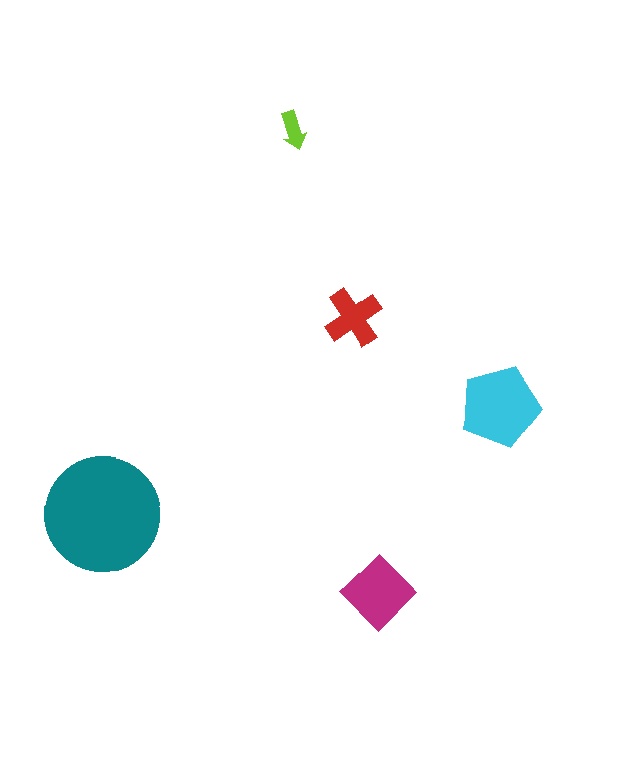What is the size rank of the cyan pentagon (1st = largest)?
2nd.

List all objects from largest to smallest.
The teal circle, the cyan pentagon, the magenta diamond, the red cross, the lime arrow.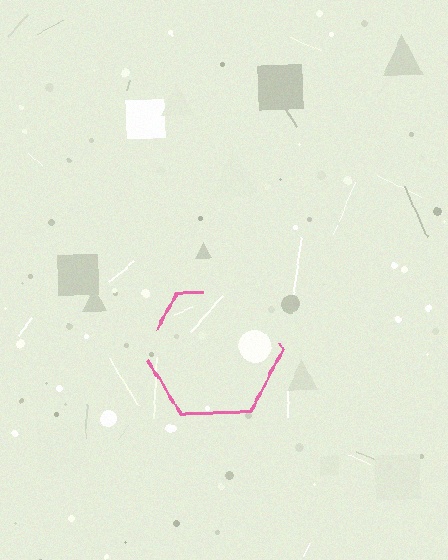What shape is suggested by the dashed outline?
The dashed outline suggests a hexagon.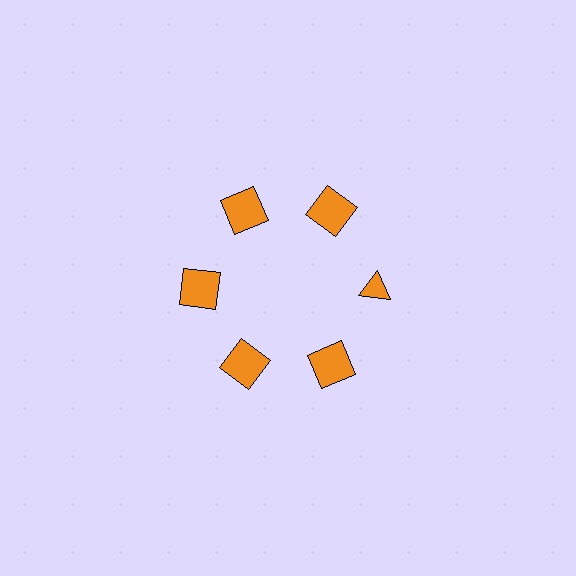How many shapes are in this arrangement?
There are 6 shapes arranged in a ring pattern.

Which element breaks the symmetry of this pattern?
The orange triangle at roughly the 3 o'clock position breaks the symmetry. All other shapes are orange squares.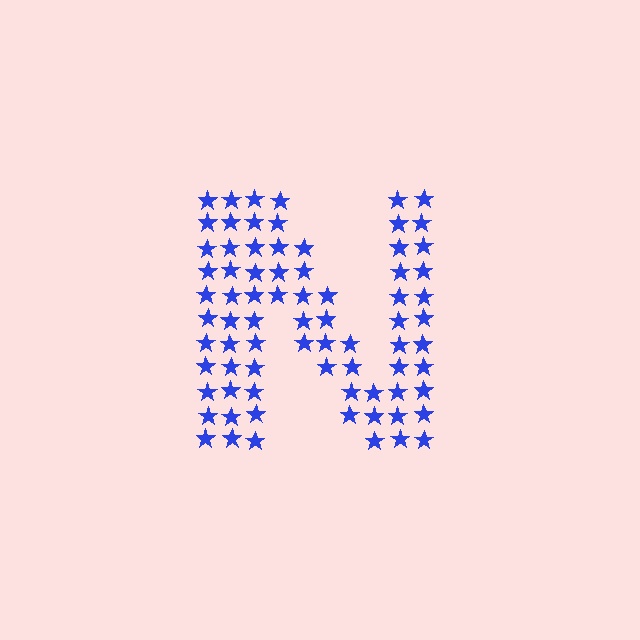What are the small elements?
The small elements are stars.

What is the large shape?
The large shape is the letter N.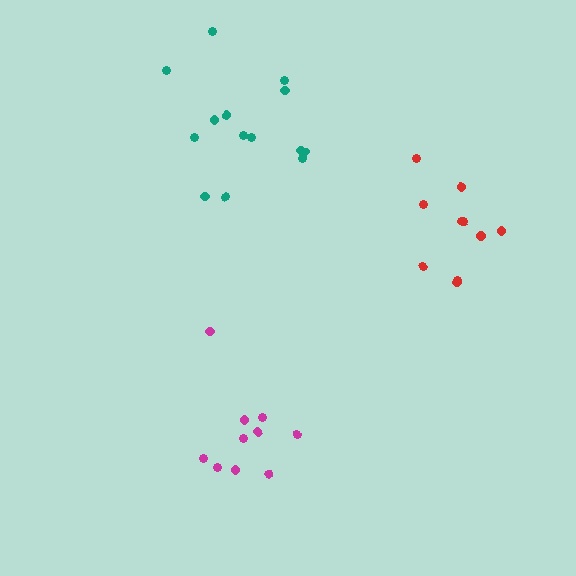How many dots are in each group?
Group 1: 14 dots, Group 2: 10 dots, Group 3: 10 dots (34 total).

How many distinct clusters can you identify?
There are 3 distinct clusters.